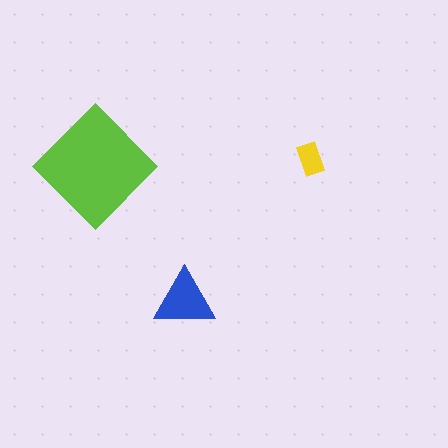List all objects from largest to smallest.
The lime diamond, the blue triangle, the yellow rectangle.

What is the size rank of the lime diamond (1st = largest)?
1st.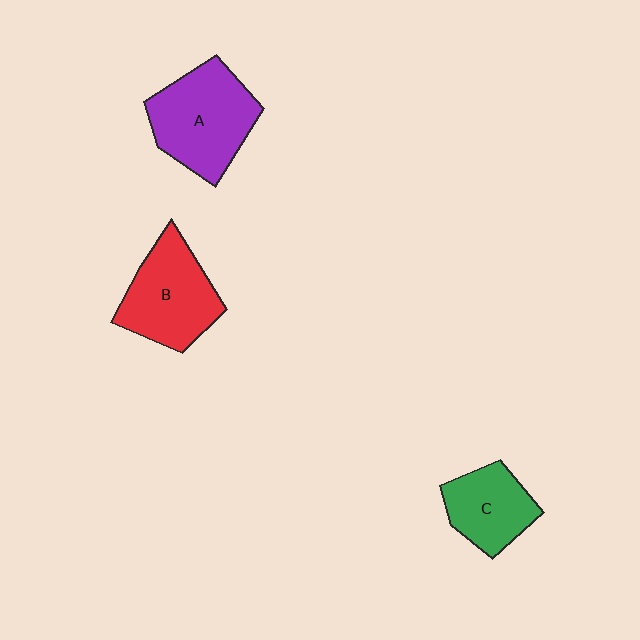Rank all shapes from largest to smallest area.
From largest to smallest: A (purple), B (red), C (green).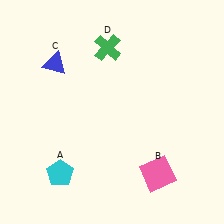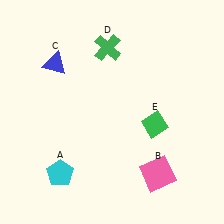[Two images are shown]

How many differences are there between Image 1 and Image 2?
There is 1 difference between the two images.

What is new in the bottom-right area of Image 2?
A green diamond (E) was added in the bottom-right area of Image 2.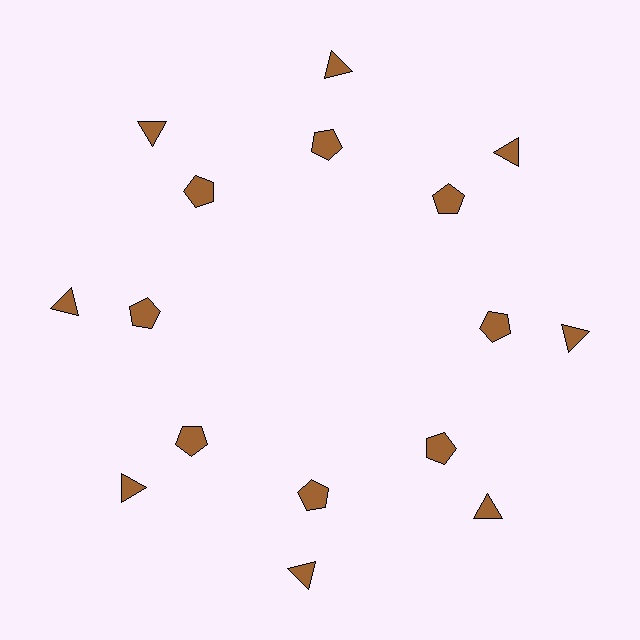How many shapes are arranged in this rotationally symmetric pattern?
There are 16 shapes, arranged in 8 groups of 2.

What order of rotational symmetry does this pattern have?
This pattern has 8-fold rotational symmetry.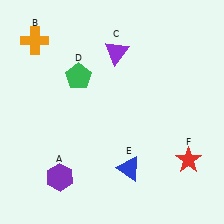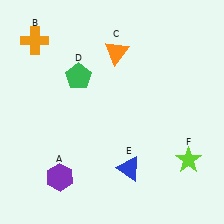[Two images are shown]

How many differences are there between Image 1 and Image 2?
There are 2 differences between the two images.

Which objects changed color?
C changed from purple to orange. F changed from red to lime.